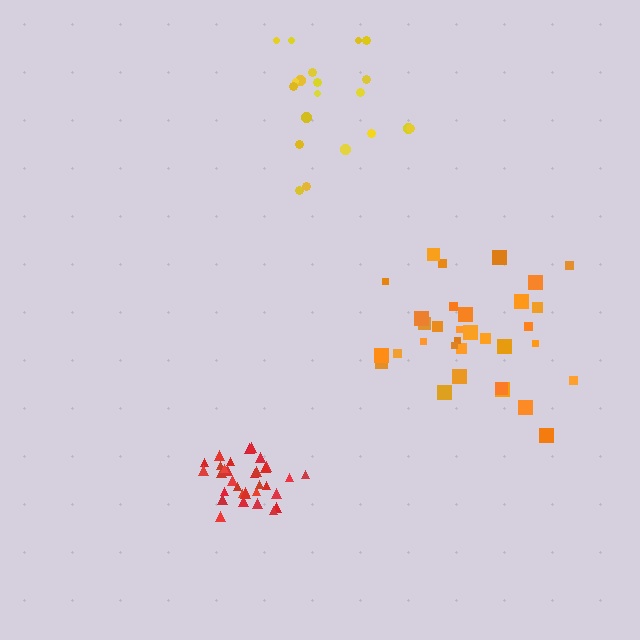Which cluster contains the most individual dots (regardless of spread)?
Red (33).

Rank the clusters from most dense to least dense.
red, orange, yellow.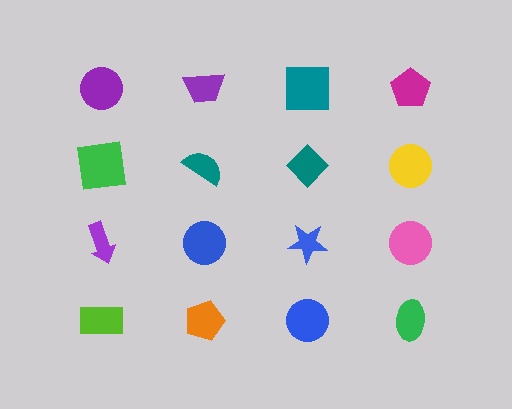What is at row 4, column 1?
A lime rectangle.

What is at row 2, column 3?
A teal diamond.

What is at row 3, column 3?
A blue star.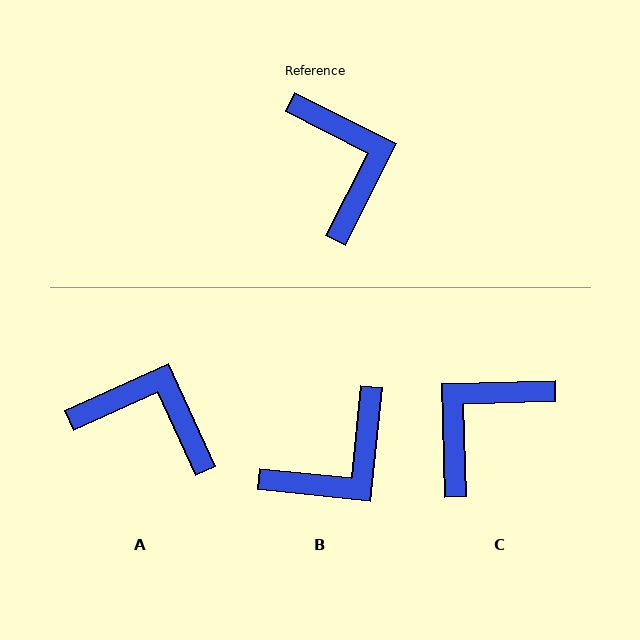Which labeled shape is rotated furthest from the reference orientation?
C, about 118 degrees away.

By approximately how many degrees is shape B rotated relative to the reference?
Approximately 69 degrees clockwise.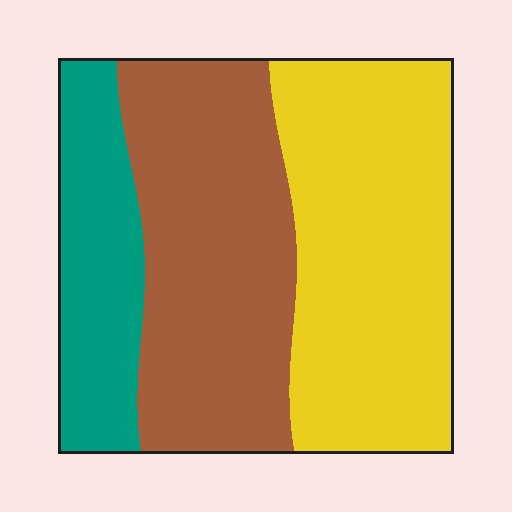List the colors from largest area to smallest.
From largest to smallest: yellow, brown, teal.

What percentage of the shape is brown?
Brown covers 39% of the shape.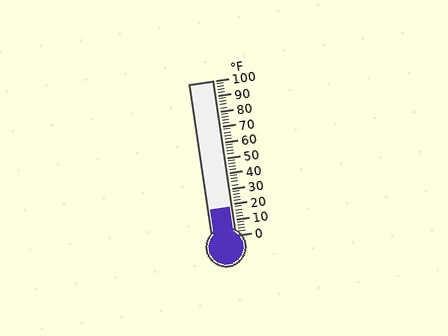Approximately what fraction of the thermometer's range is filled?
The thermometer is filled to approximately 20% of its range.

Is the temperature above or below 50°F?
The temperature is below 50°F.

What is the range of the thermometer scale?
The thermometer scale ranges from 0°F to 100°F.